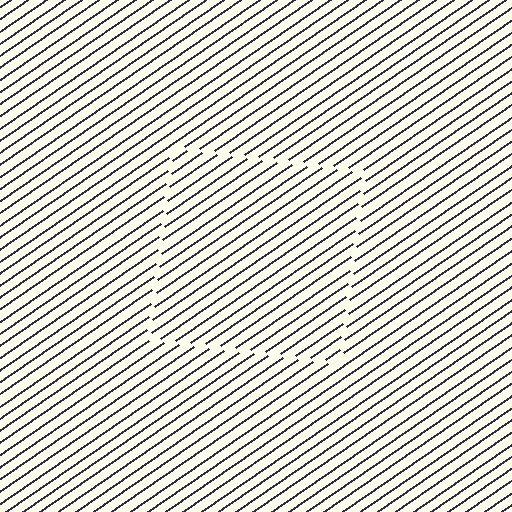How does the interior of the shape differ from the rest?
The interior of the shape contains the same grating, shifted by half a period — the contour is defined by the phase discontinuity where line-ends from the inner and outer gratings abut.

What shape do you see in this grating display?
An illusory square. The interior of the shape contains the same grating, shifted by half a period — the contour is defined by the phase discontinuity where line-ends from the inner and outer gratings abut.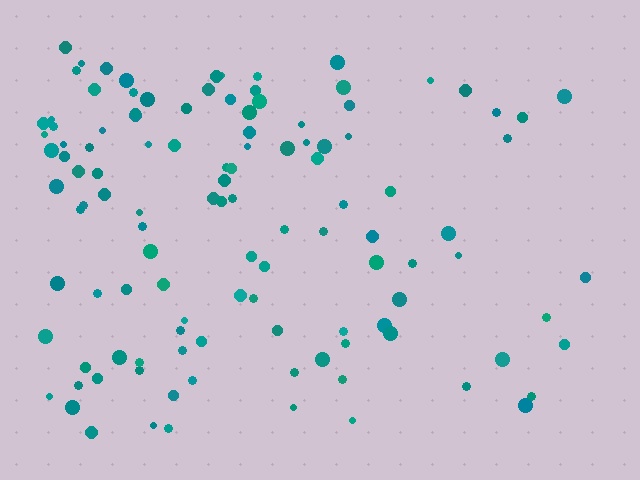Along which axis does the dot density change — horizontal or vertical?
Horizontal.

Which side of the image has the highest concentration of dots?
The left.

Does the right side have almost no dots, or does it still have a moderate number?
Still a moderate number, just noticeably fewer than the left.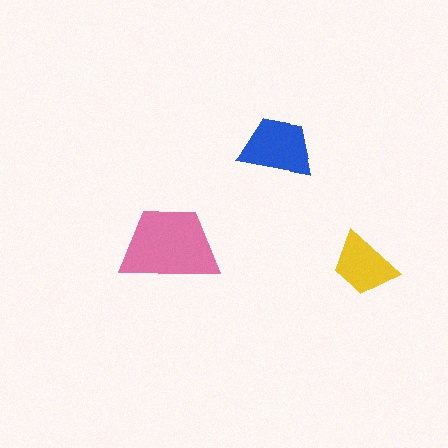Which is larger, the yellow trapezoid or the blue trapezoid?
The blue one.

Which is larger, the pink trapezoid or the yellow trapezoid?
The pink one.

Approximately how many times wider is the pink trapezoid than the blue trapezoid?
About 1.5 times wider.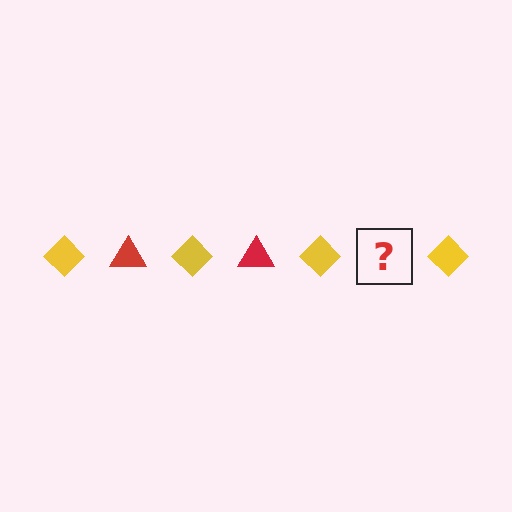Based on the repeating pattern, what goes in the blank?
The blank should be a red triangle.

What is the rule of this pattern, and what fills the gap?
The rule is that the pattern alternates between yellow diamond and red triangle. The gap should be filled with a red triangle.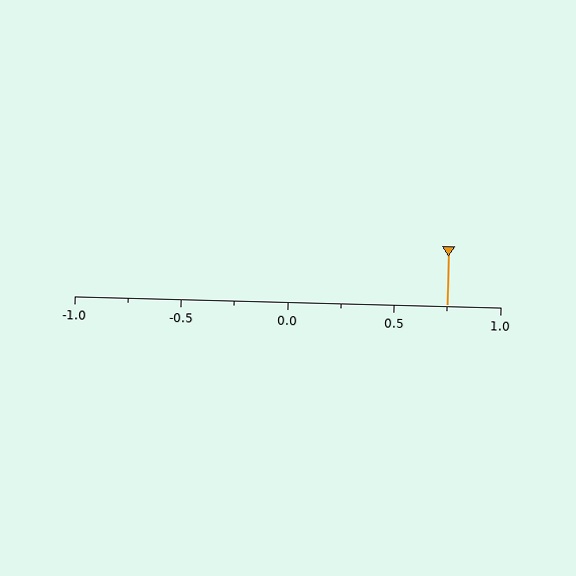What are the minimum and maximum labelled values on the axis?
The axis runs from -1.0 to 1.0.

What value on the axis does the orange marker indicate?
The marker indicates approximately 0.75.